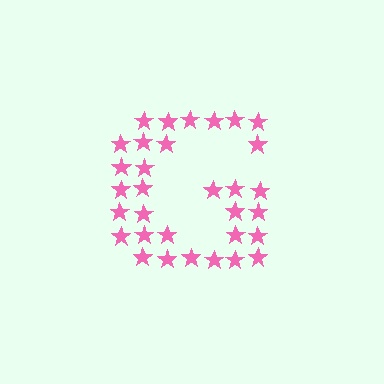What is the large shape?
The large shape is the letter G.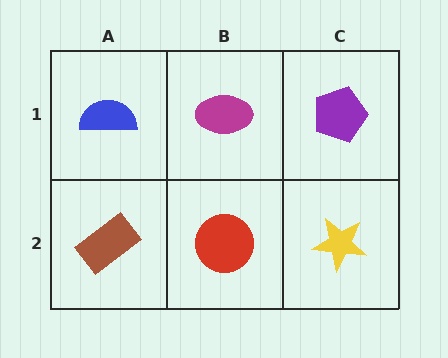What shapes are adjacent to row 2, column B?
A magenta ellipse (row 1, column B), a brown rectangle (row 2, column A), a yellow star (row 2, column C).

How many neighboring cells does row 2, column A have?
2.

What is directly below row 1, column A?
A brown rectangle.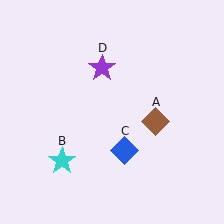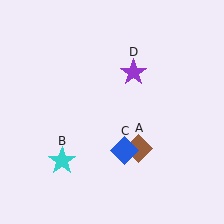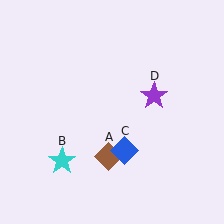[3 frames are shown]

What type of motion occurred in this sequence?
The brown diamond (object A), purple star (object D) rotated clockwise around the center of the scene.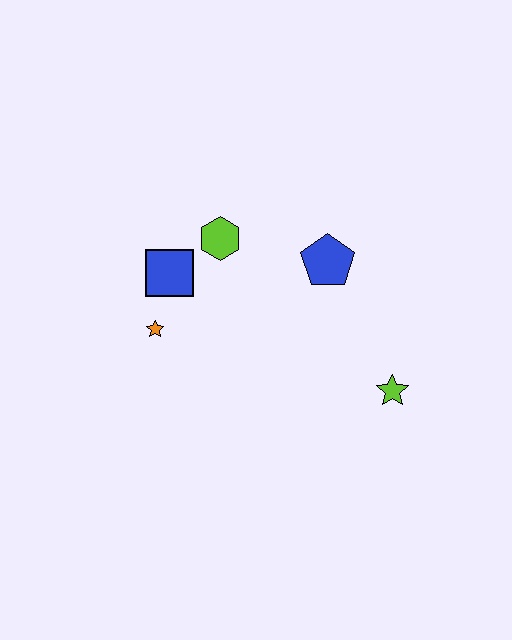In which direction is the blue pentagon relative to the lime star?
The blue pentagon is above the lime star.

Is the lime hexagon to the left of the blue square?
No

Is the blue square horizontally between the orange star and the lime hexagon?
Yes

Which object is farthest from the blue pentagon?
The orange star is farthest from the blue pentagon.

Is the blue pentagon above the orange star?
Yes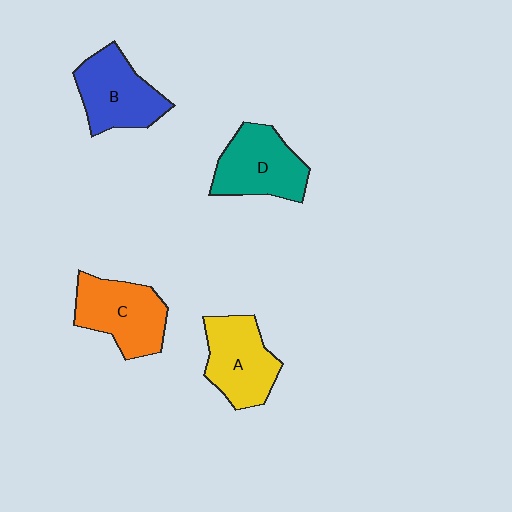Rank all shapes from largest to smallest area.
From largest to smallest: C (orange), D (teal), B (blue), A (yellow).